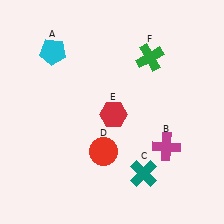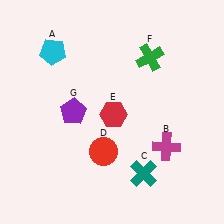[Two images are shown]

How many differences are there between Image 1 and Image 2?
There is 1 difference between the two images.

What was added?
A purple pentagon (G) was added in Image 2.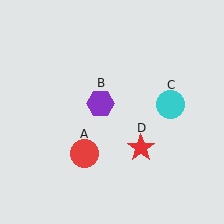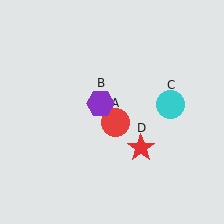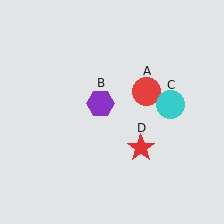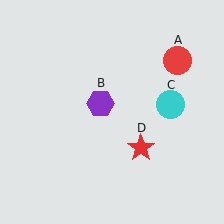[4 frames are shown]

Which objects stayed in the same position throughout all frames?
Purple hexagon (object B) and cyan circle (object C) and red star (object D) remained stationary.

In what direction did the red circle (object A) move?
The red circle (object A) moved up and to the right.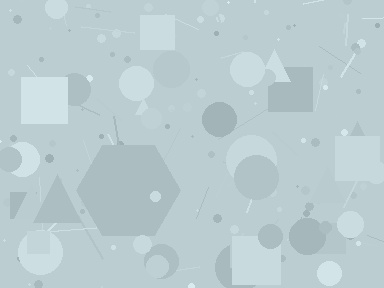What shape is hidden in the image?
A hexagon is hidden in the image.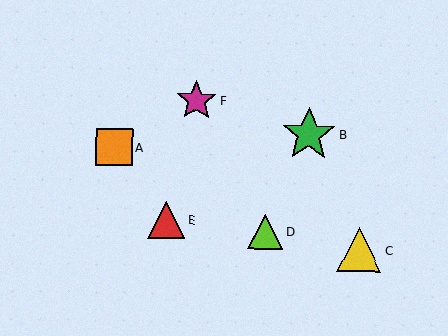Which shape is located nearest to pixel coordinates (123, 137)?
The orange square (labeled A) at (114, 147) is nearest to that location.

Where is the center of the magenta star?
The center of the magenta star is at (197, 101).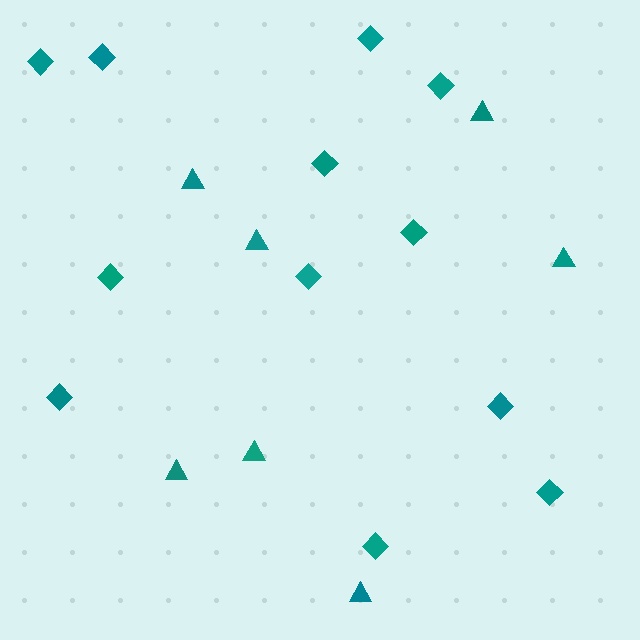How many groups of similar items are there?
There are 2 groups: one group of triangles (7) and one group of diamonds (12).